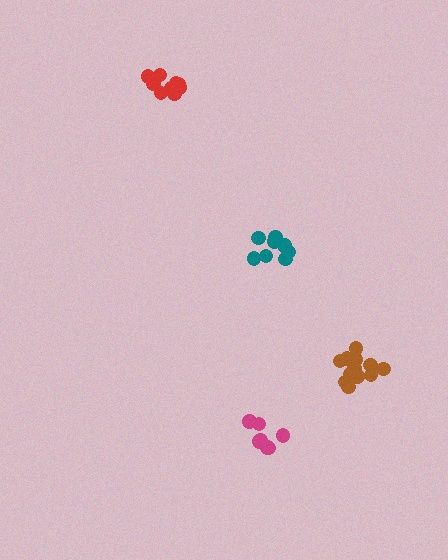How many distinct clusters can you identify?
There are 4 distinct clusters.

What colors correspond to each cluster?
The clusters are colored: red, teal, magenta, brown.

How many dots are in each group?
Group 1: 10 dots, Group 2: 8 dots, Group 3: 8 dots, Group 4: 12 dots (38 total).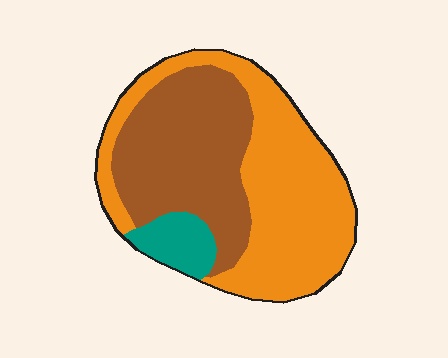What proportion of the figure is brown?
Brown covers around 40% of the figure.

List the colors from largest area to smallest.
From largest to smallest: orange, brown, teal.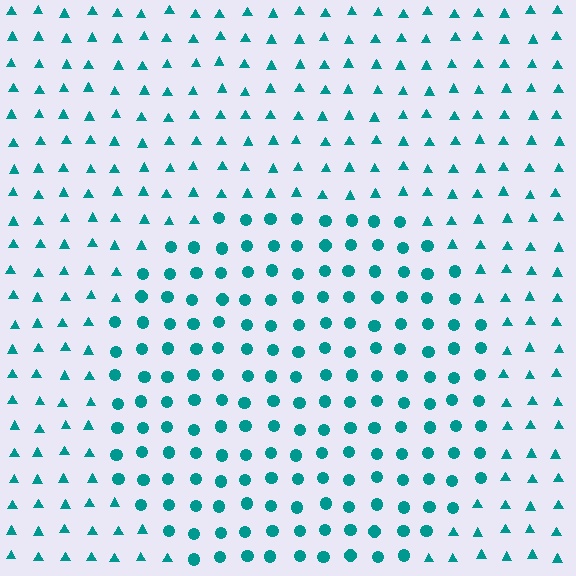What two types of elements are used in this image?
The image uses circles inside the circle region and triangles outside it.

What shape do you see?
I see a circle.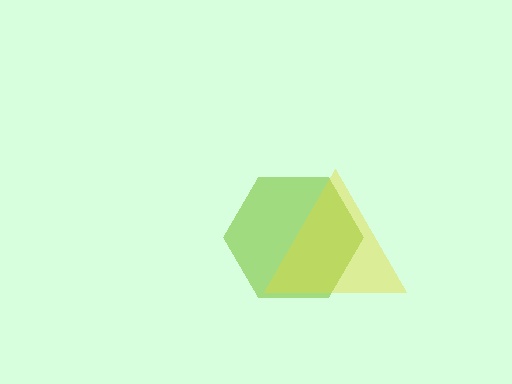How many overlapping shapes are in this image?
There are 2 overlapping shapes in the image.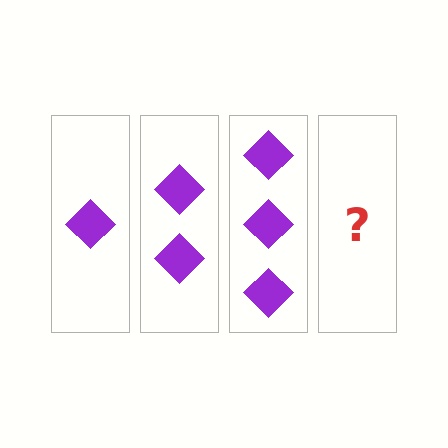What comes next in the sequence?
The next element should be 4 diamonds.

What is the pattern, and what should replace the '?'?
The pattern is that each step adds one more diamond. The '?' should be 4 diamonds.